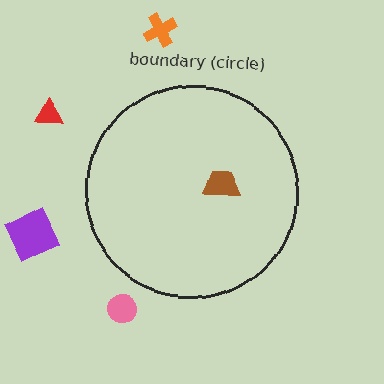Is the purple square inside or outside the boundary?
Outside.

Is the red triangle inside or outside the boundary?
Outside.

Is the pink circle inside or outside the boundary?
Outside.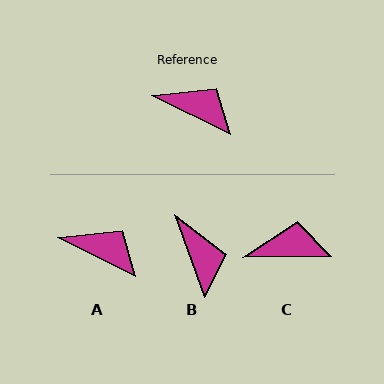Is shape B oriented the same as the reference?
No, it is off by about 44 degrees.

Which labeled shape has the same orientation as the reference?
A.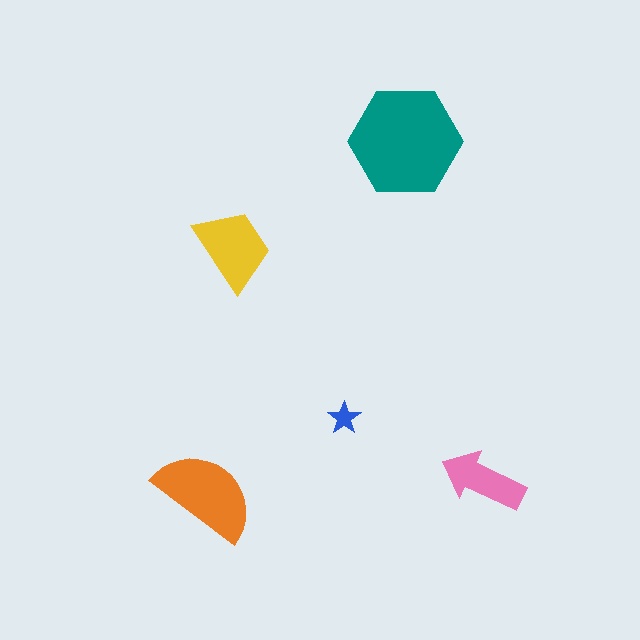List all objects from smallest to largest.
The blue star, the pink arrow, the yellow trapezoid, the orange semicircle, the teal hexagon.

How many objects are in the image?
There are 5 objects in the image.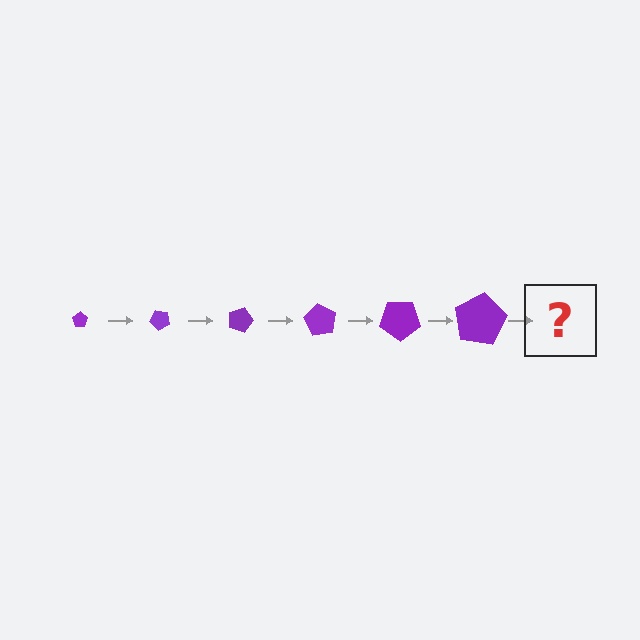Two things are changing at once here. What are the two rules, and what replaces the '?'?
The two rules are that the pentagon grows larger each step and it rotates 45 degrees each step. The '?' should be a pentagon, larger than the previous one and rotated 270 degrees from the start.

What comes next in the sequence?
The next element should be a pentagon, larger than the previous one and rotated 270 degrees from the start.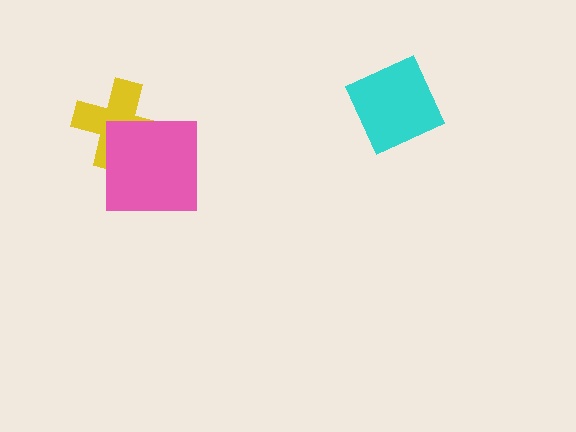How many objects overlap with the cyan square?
0 objects overlap with the cyan square.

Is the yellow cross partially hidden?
Yes, it is partially covered by another shape.